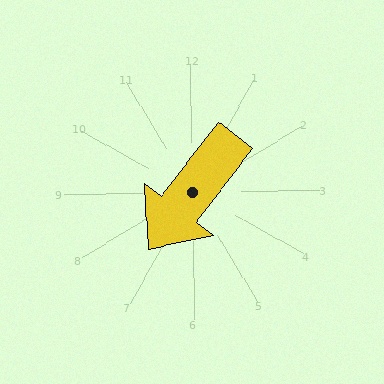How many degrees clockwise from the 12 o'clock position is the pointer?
Approximately 218 degrees.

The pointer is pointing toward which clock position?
Roughly 7 o'clock.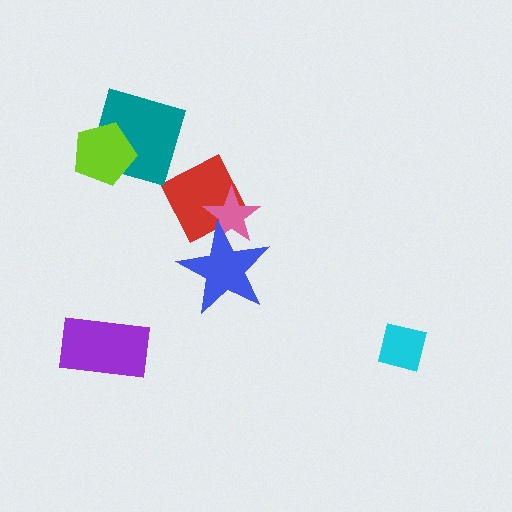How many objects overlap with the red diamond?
2 objects overlap with the red diamond.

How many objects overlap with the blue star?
2 objects overlap with the blue star.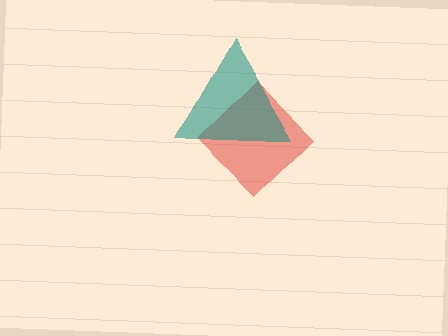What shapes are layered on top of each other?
The layered shapes are: a red diamond, a teal triangle.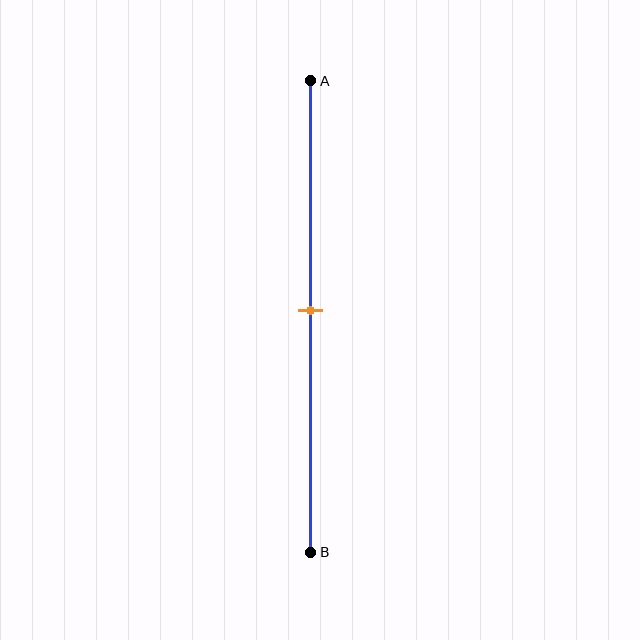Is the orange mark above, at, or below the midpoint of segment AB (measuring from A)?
The orange mark is approximately at the midpoint of segment AB.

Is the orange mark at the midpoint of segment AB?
Yes, the mark is approximately at the midpoint.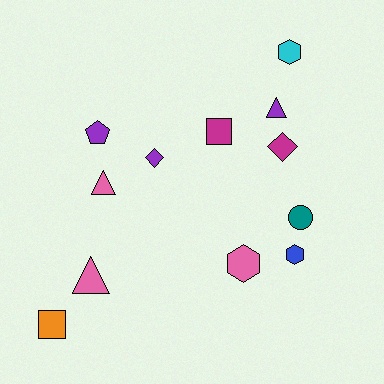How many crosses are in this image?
There are no crosses.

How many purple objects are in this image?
There are 3 purple objects.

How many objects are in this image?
There are 12 objects.